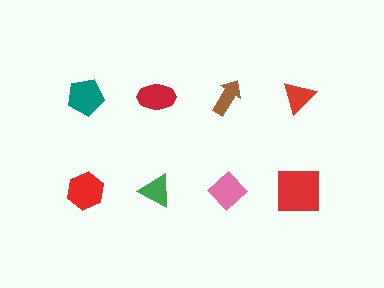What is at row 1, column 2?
A red ellipse.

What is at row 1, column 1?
A teal pentagon.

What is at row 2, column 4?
A red square.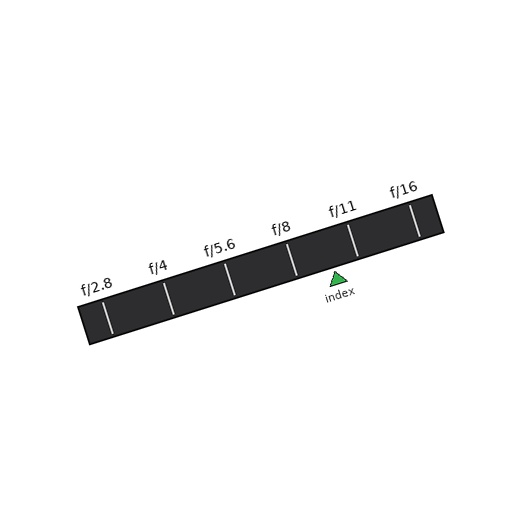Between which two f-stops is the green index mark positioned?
The index mark is between f/8 and f/11.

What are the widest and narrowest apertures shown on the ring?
The widest aperture shown is f/2.8 and the narrowest is f/16.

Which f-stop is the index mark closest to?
The index mark is closest to f/11.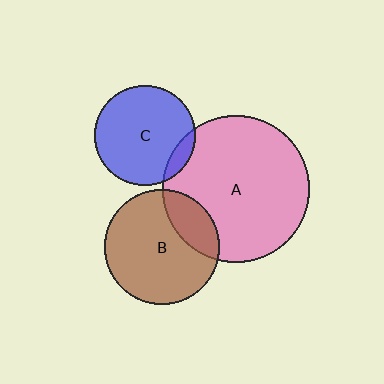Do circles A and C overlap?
Yes.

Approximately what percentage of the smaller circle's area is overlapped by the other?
Approximately 10%.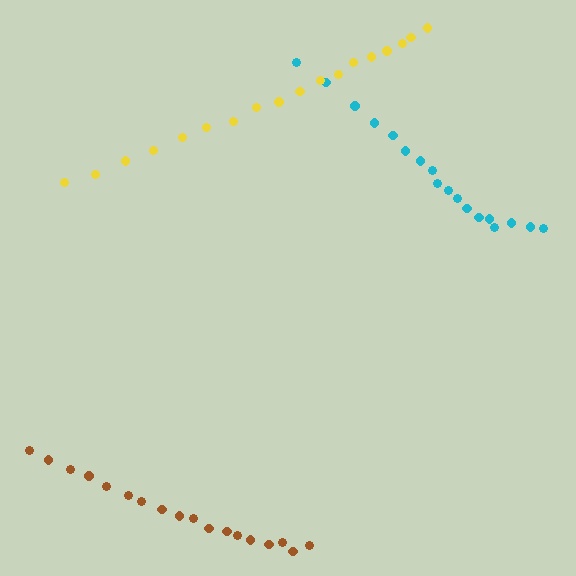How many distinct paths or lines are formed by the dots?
There are 3 distinct paths.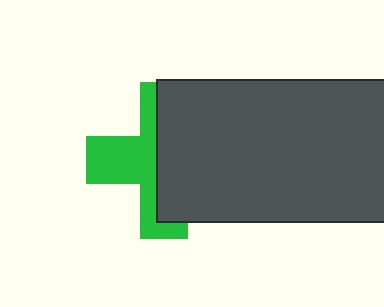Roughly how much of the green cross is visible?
A small part of it is visible (roughly 44%).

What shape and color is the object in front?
The object in front is a dark gray rectangle.